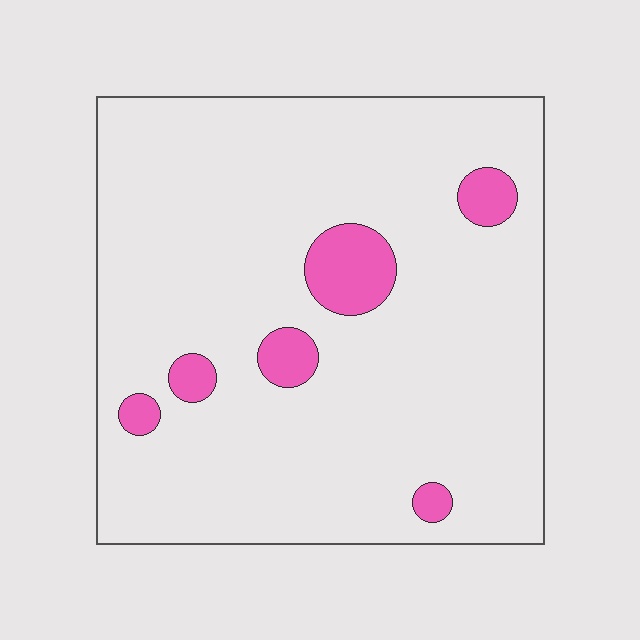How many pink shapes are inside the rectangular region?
6.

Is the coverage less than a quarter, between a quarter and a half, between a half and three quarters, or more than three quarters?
Less than a quarter.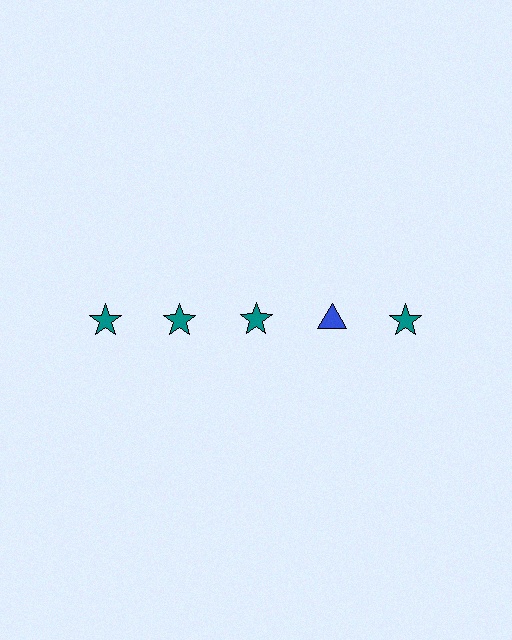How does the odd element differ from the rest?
It differs in both color (blue instead of teal) and shape (triangle instead of star).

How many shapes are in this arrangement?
There are 5 shapes arranged in a grid pattern.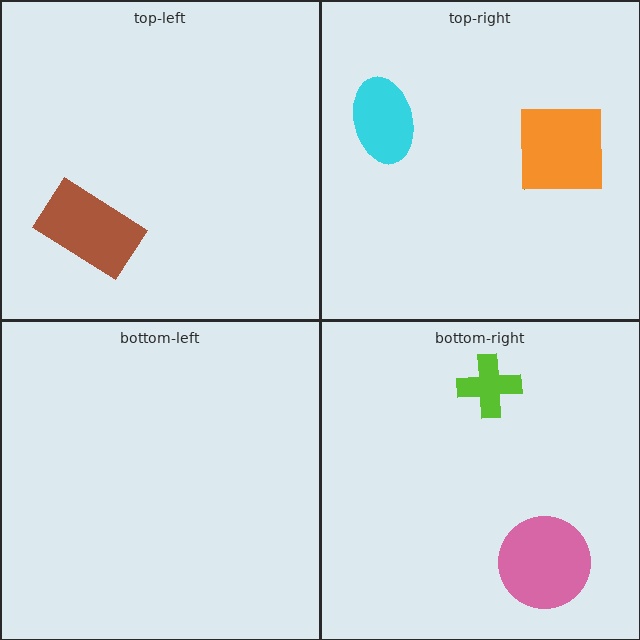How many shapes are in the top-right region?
3.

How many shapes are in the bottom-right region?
2.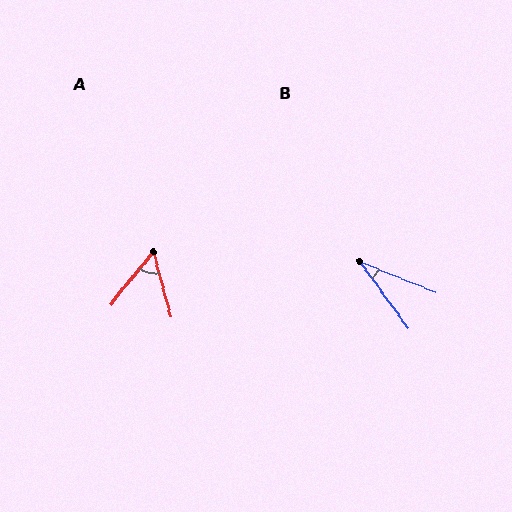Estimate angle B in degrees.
Approximately 32 degrees.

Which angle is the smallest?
B, at approximately 32 degrees.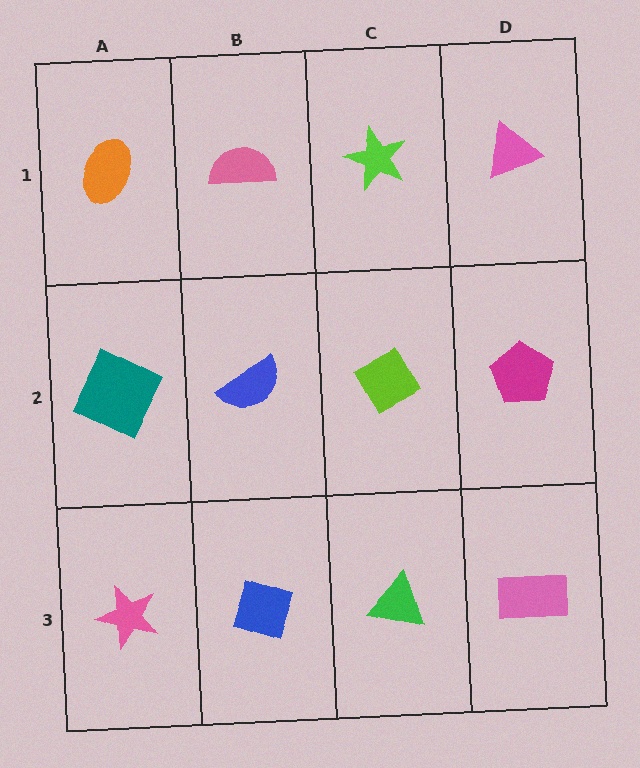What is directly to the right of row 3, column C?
A pink rectangle.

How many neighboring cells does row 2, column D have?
3.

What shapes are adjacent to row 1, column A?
A teal square (row 2, column A), a pink semicircle (row 1, column B).